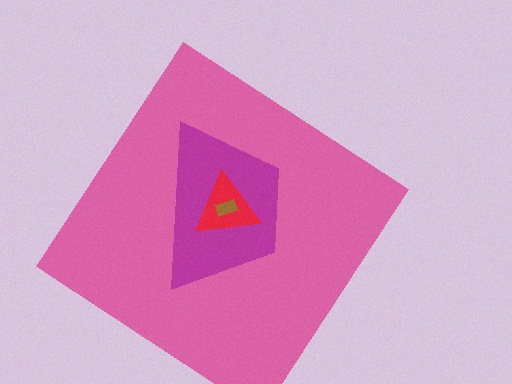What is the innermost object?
The brown rectangle.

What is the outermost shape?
The pink diamond.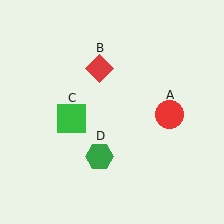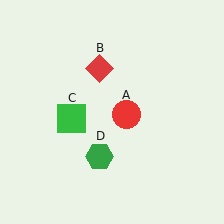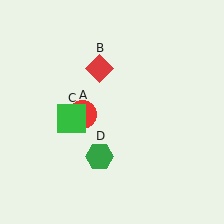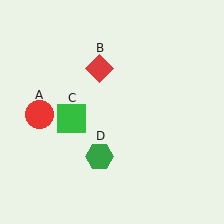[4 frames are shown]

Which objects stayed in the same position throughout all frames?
Red diamond (object B) and green square (object C) and green hexagon (object D) remained stationary.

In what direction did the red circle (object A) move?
The red circle (object A) moved left.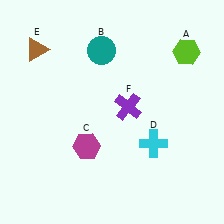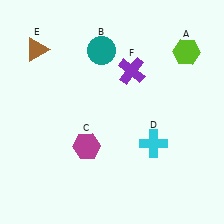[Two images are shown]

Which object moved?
The purple cross (F) moved up.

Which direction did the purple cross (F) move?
The purple cross (F) moved up.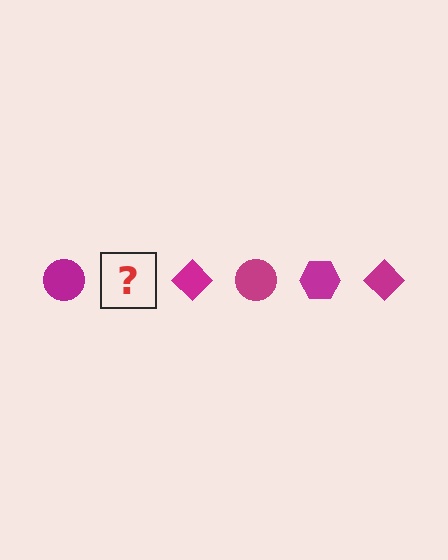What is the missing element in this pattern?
The missing element is a magenta hexagon.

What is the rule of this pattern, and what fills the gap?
The rule is that the pattern cycles through circle, hexagon, diamond shapes in magenta. The gap should be filled with a magenta hexagon.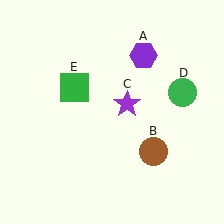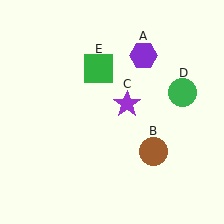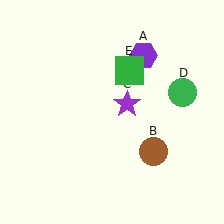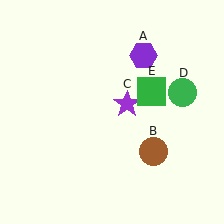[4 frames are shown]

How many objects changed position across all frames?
1 object changed position: green square (object E).